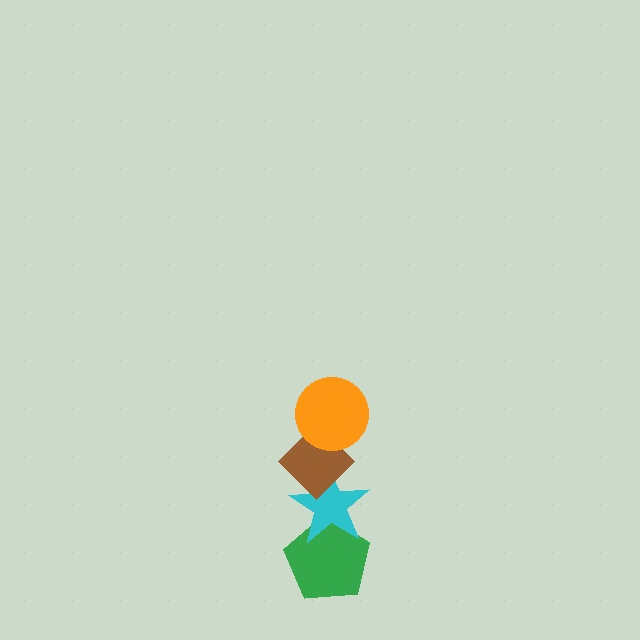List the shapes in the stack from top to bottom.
From top to bottom: the orange circle, the brown diamond, the cyan star, the green pentagon.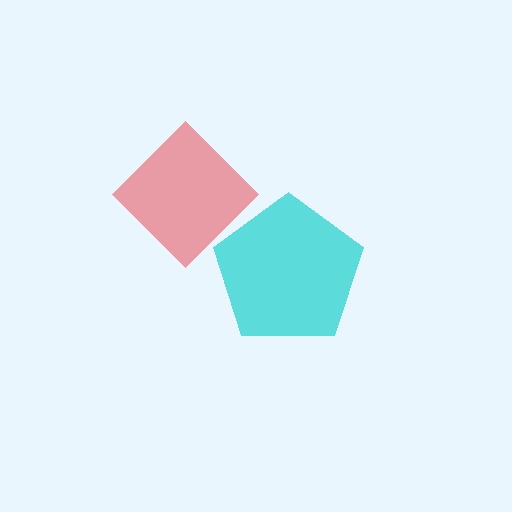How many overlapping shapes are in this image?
There are 2 overlapping shapes in the image.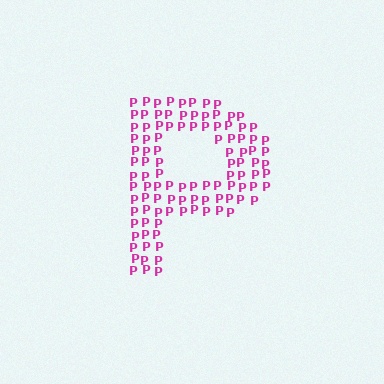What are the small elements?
The small elements are letter P's.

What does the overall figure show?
The overall figure shows the letter P.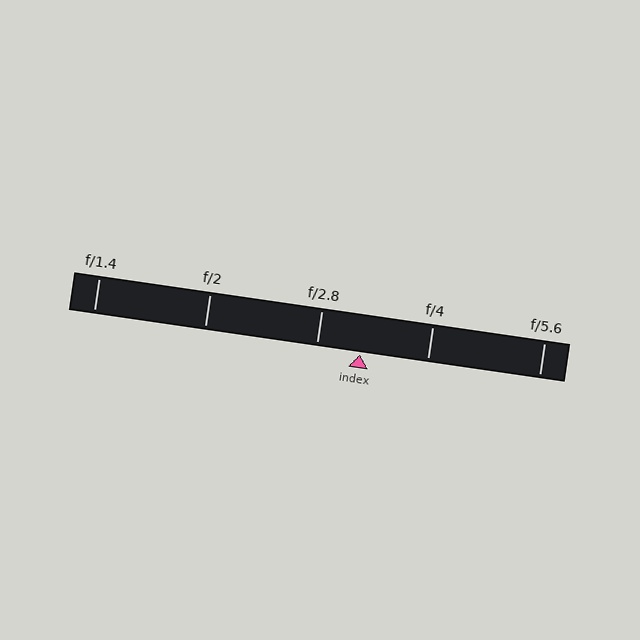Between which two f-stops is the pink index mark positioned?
The index mark is between f/2.8 and f/4.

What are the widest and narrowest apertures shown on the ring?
The widest aperture shown is f/1.4 and the narrowest is f/5.6.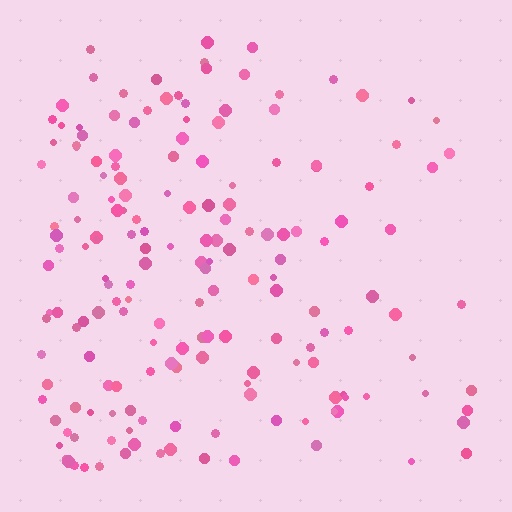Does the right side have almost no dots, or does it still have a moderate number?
Still a moderate number, just noticeably fewer than the left.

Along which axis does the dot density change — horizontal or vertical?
Horizontal.